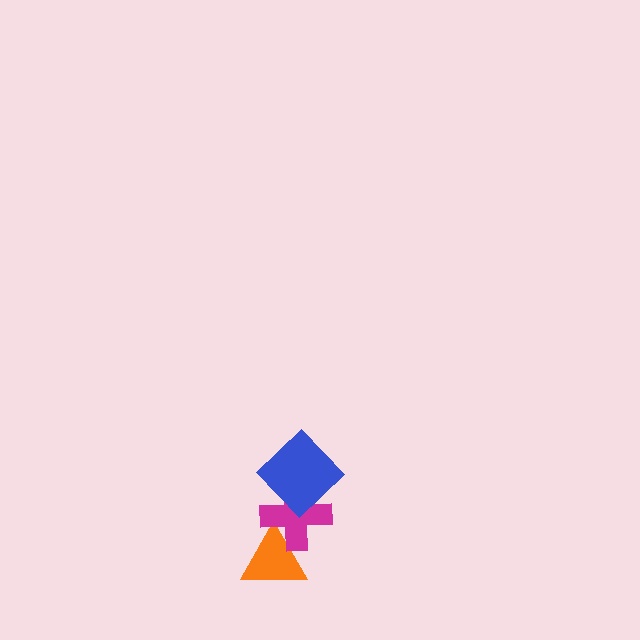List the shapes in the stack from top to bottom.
From top to bottom: the blue diamond, the magenta cross, the orange triangle.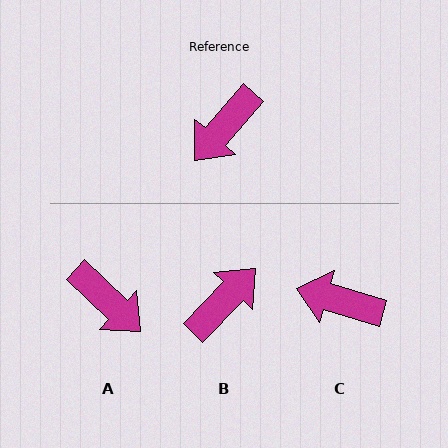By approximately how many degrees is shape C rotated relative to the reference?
Approximately 66 degrees clockwise.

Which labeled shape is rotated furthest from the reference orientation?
B, about 177 degrees away.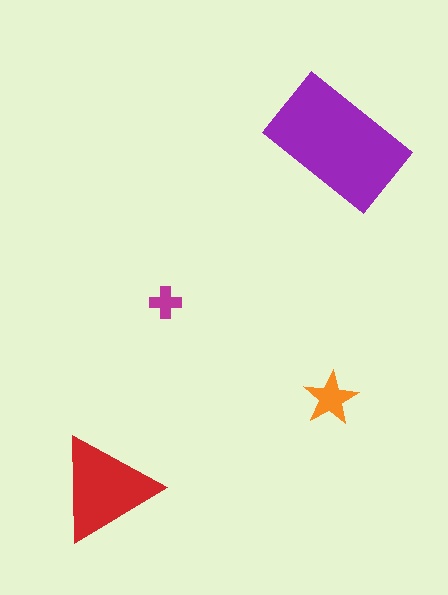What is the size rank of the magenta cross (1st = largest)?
4th.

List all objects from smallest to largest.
The magenta cross, the orange star, the red triangle, the purple rectangle.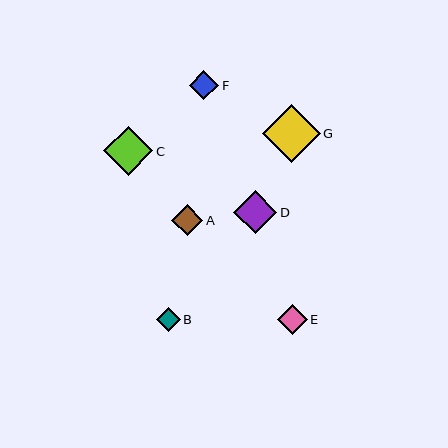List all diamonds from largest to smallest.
From largest to smallest: G, C, D, A, E, F, B.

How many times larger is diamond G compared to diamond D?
Diamond G is approximately 1.4 times the size of diamond D.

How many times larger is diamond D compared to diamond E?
Diamond D is approximately 1.4 times the size of diamond E.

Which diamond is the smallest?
Diamond B is the smallest with a size of approximately 24 pixels.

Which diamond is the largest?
Diamond G is the largest with a size of approximately 58 pixels.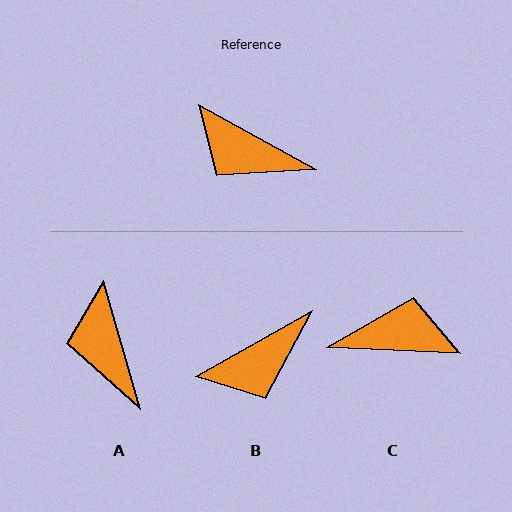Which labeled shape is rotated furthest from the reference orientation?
C, about 154 degrees away.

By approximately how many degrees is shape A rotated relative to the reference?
Approximately 46 degrees clockwise.